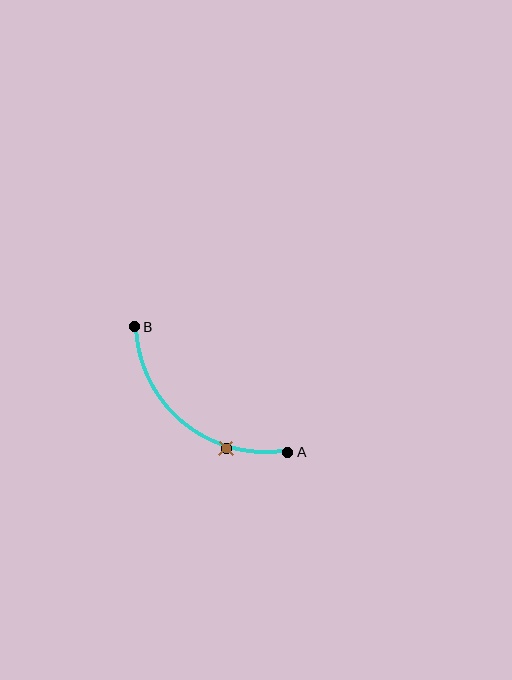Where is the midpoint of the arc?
The arc midpoint is the point on the curve farthest from the straight line joining A and B. It sits below and to the left of that line.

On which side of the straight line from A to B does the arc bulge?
The arc bulges below and to the left of the straight line connecting A and B.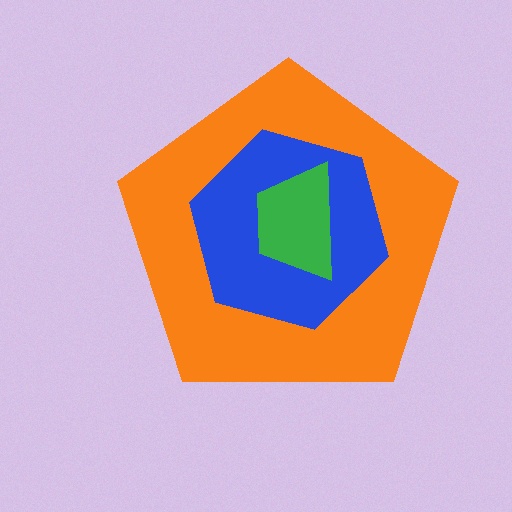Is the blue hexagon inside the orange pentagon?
Yes.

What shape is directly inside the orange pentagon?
The blue hexagon.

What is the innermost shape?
The green trapezoid.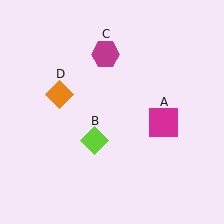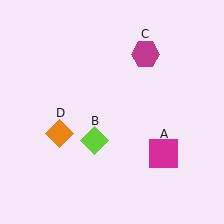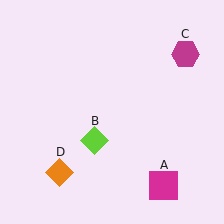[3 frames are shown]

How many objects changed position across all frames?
3 objects changed position: magenta square (object A), magenta hexagon (object C), orange diamond (object D).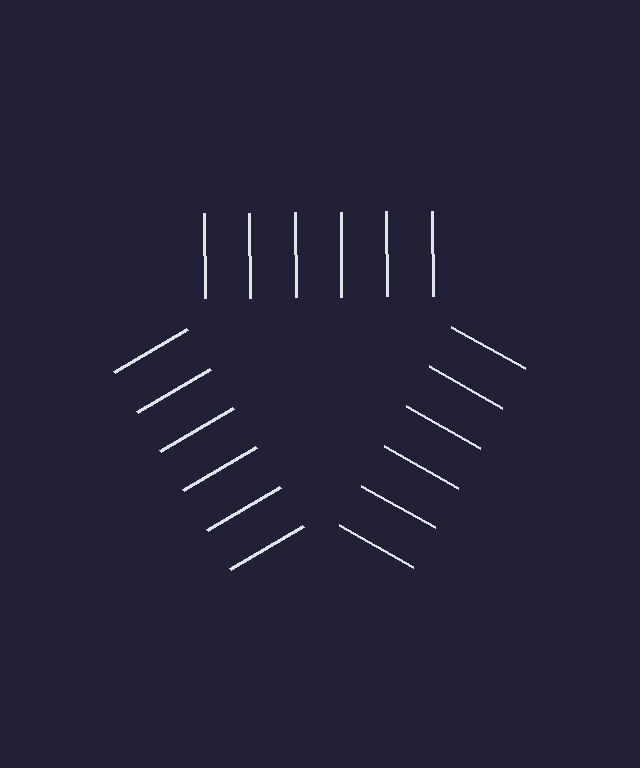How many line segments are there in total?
18 — 6 along each of the 3 edges.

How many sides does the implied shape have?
3 sides — the line-ends trace a triangle.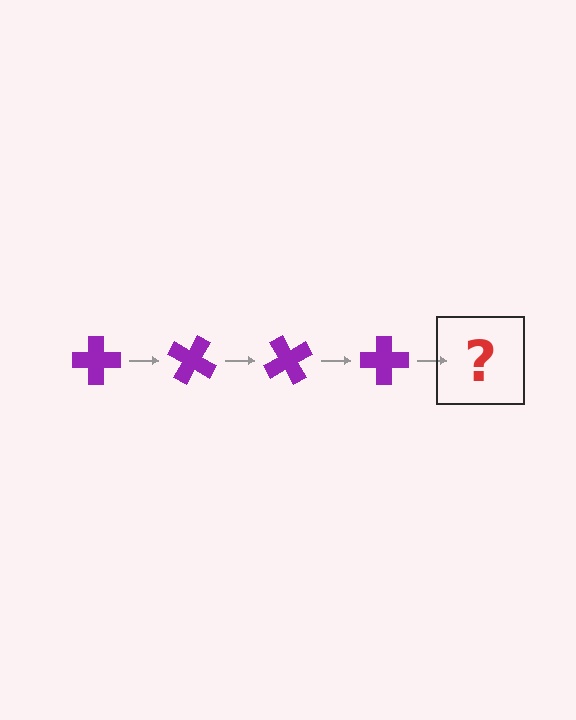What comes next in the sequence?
The next element should be a purple cross rotated 120 degrees.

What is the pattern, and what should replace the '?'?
The pattern is that the cross rotates 30 degrees each step. The '?' should be a purple cross rotated 120 degrees.